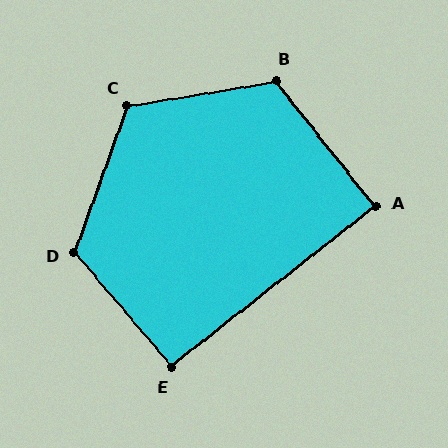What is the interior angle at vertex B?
Approximately 119 degrees (obtuse).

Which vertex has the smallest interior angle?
A, at approximately 90 degrees.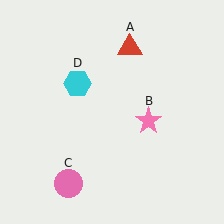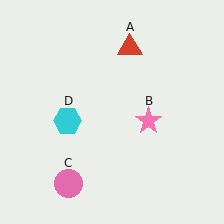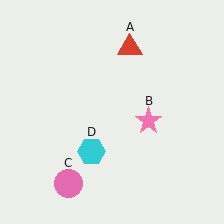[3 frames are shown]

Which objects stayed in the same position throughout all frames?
Red triangle (object A) and pink star (object B) and pink circle (object C) remained stationary.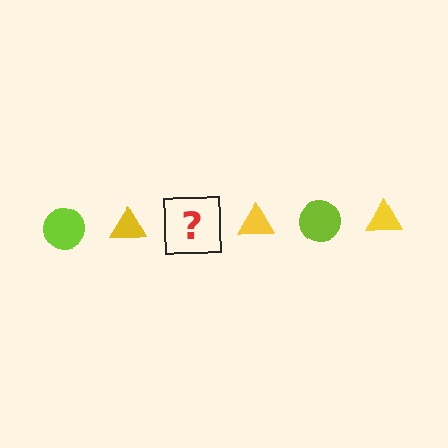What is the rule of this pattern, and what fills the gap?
The rule is that the pattern alternates between lime circle and yellow triangle. The gap should be filled with a lime circle.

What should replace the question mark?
The question mark should be replaced with a lime circle.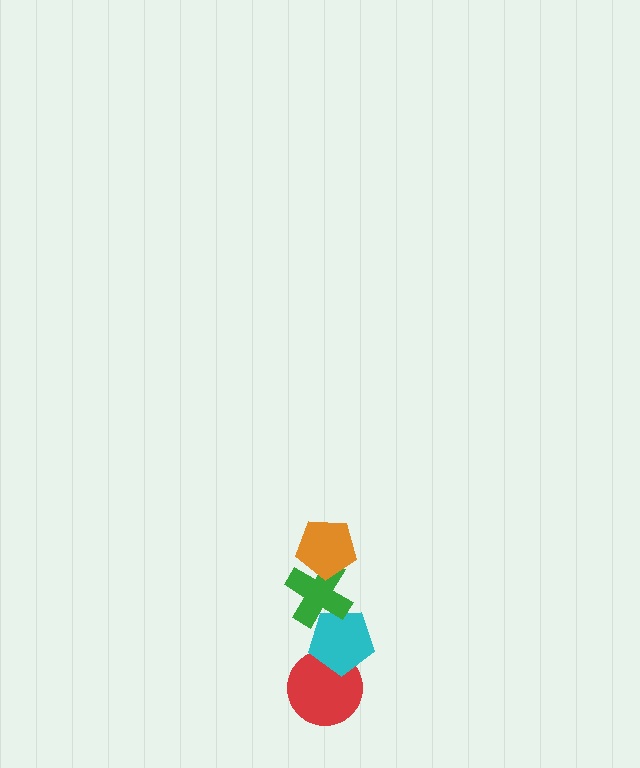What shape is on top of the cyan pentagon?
The green cross is on top of the cyan pentagon.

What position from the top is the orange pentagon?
The orange pentagon is 1st from the top.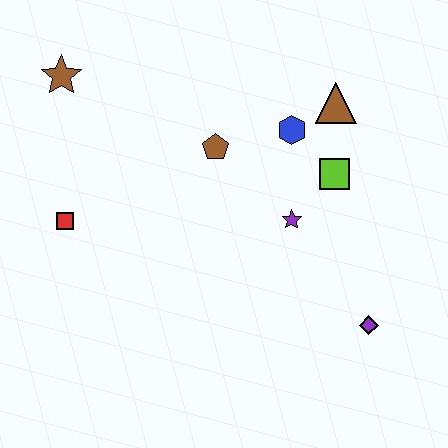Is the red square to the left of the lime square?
Yes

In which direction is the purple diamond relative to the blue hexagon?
The purple diamond is below the blue hexagon.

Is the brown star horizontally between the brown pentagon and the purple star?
No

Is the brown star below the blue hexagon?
No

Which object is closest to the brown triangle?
The blue hexagon is closest to the brown triangle.